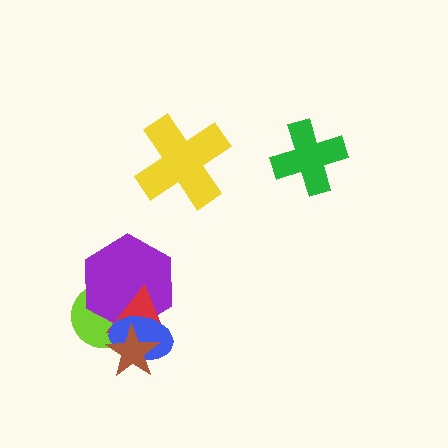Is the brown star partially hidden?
No, no other shape covers it.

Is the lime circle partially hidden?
Yes, it is partially covered by another shape.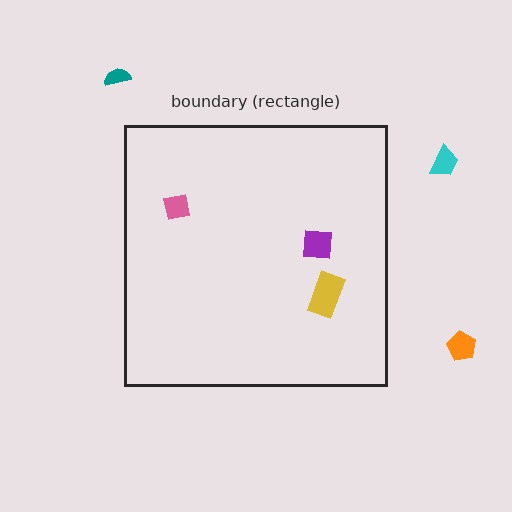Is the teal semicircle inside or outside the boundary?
Outside.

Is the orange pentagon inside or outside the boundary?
Outside.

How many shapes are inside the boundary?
3 inside, 3 outside.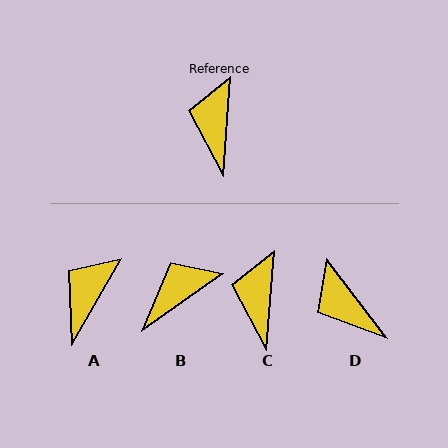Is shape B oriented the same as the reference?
No, it is off by about 50 degrees.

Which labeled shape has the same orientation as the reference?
C.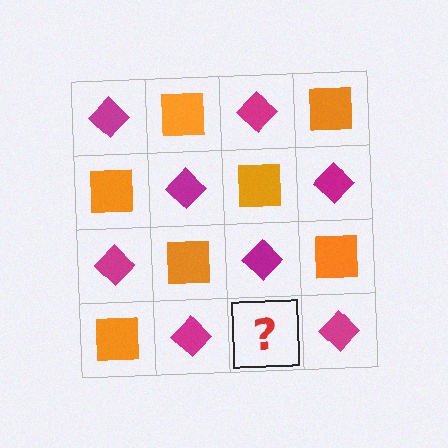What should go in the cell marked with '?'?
The missing cell should contain an orange square.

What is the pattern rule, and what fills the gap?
The rule is that it alternates magenta diamond and orange square in a checkerboard pattern. The gap should be filled with an orange square.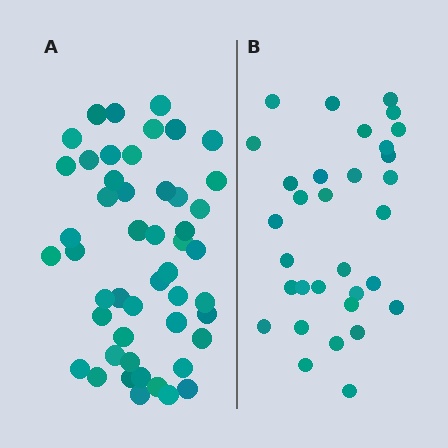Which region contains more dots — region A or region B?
Region A (the left region) has more dots.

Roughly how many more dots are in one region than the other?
Region A has approximately 15 more dots than region B.